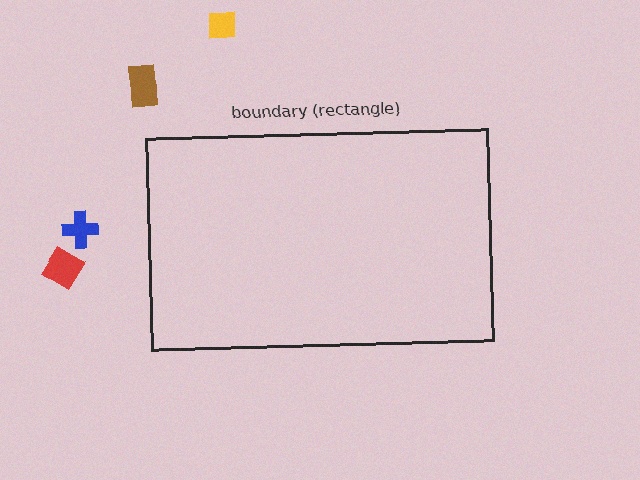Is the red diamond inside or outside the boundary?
Outside.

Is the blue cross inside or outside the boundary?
Outside.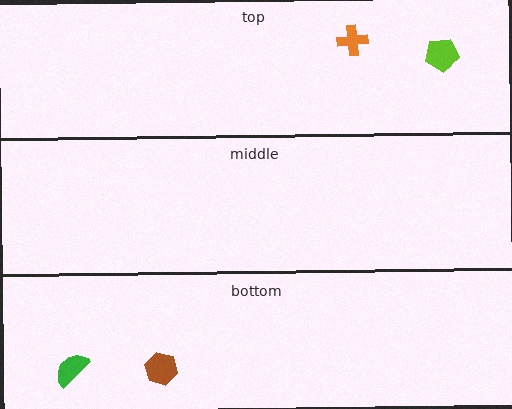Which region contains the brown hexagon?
The bottom region.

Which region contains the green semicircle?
The bottom region.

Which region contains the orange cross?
The top region.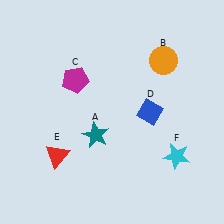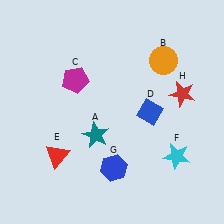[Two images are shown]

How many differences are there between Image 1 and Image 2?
There are 2 differences between the two images.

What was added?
A blue hexagon (G), a red star (H) were added in Image 2.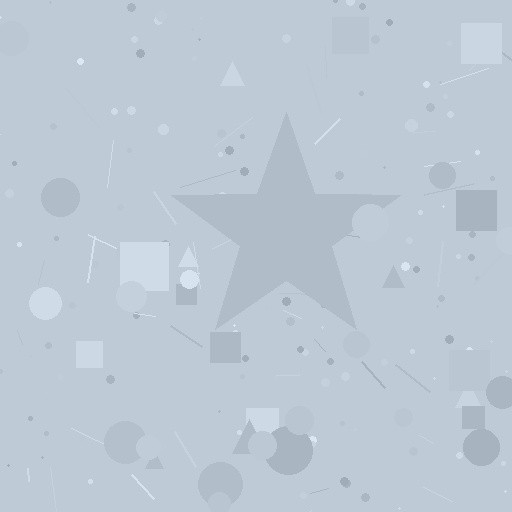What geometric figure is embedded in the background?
A star is embedded in the background.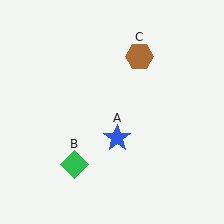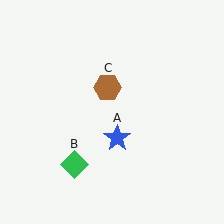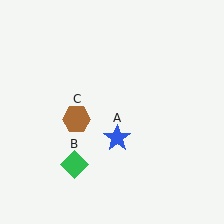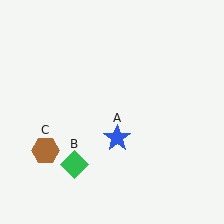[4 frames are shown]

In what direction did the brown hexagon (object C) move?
The brown hexagon (object C) moved down and to the left.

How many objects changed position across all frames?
1 object changed position: brown hexagon (object C).